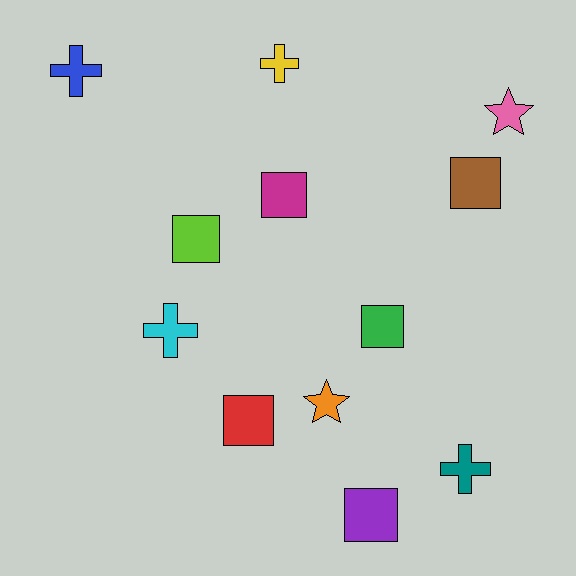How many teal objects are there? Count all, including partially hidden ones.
There is 1 teal object.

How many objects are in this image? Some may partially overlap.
There are 12 objects.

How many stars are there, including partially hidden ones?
There are 2 stars.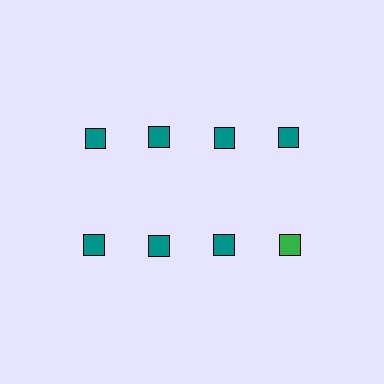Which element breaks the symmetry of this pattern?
The green square in the second row, second from right column breaks the symmetry. All other shapes are teal squares.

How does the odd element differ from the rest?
It has a different color: green instead of teal.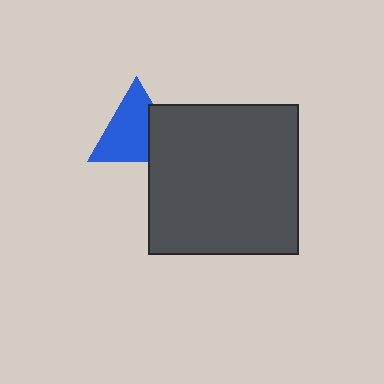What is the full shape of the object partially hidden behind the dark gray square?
The partially hidden object is a blue triangle.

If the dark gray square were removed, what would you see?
You would see the complete blue triangle.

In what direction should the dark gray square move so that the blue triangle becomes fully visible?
The dark gray square should move right. That is the shortest direction to clear the overlap and leave the blue triangle fully visible.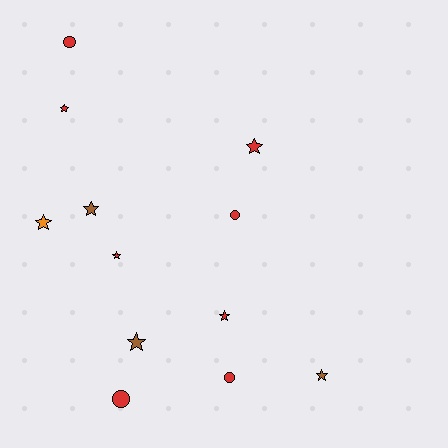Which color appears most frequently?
Red, with 8 objects.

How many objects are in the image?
There are 12 objects.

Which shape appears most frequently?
Star, with 8 objects.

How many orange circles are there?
There are no orange circles.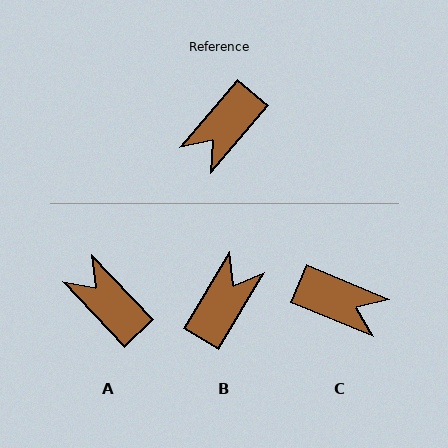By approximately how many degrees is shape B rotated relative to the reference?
Approximately 170 degrees clockwise.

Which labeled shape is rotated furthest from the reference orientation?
B, about 170 degrees away.